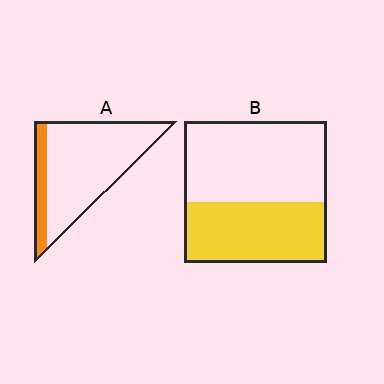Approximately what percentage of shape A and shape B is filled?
A is approximately 15% and B is approximately 45%.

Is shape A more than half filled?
No.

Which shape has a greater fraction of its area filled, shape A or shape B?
Shape B.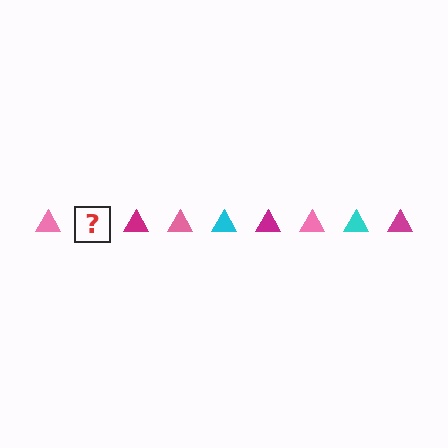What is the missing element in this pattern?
The missing element is a cyan triangle.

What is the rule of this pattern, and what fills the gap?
The rule is that the pattern cycles through pink, cyan, magenta triangles. The gap should be filled with a cyan triangle.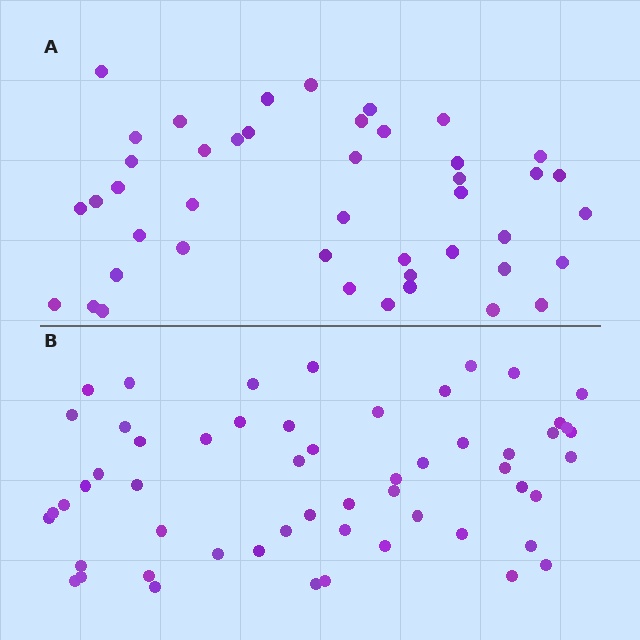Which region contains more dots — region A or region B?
Region B (the bottom region) has more dots.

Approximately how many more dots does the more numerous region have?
Region B has roughly 12 or so more dots than region A.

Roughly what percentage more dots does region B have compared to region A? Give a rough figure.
About 25% more.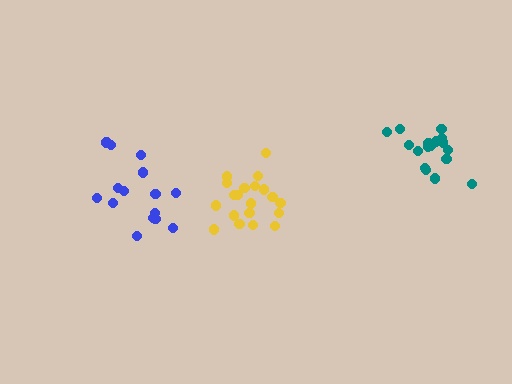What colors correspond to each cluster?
The clusters are colored: teal, yellow, blue.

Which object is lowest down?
The yellow cluster is bottommost.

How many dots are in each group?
Group 1: 17 dots, Group 2: 20 dots, Group 3: 15 dots (52 total).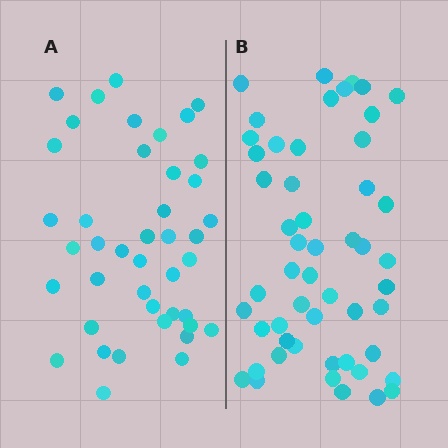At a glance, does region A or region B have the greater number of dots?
Region B (the right region) has more dots.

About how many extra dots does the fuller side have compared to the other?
Region B has roughly 10 or so more dots than region A.